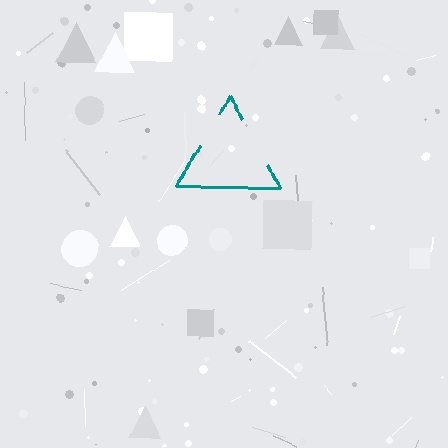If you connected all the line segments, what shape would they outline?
They would outline a triangle.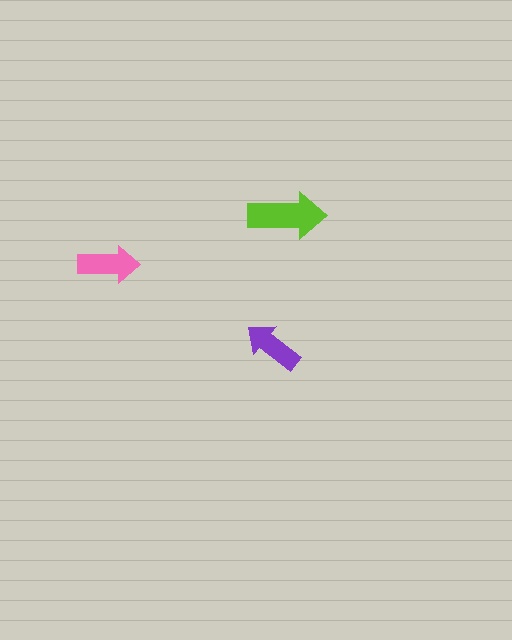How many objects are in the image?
There are 3 objects in the image.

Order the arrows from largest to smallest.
the lime one, the pink one, the purple one.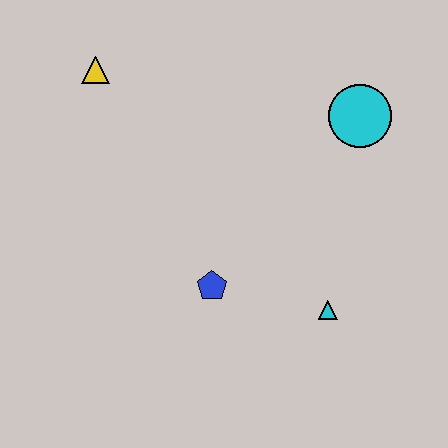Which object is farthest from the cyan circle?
The yellow triangle is farthest from the cyan circle.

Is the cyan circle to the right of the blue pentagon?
Yes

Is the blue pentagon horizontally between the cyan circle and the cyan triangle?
No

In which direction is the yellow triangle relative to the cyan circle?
The yellow triangle is to the left of the cyan circle.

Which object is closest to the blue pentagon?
The cyan triangle is closest to the blue pentagon.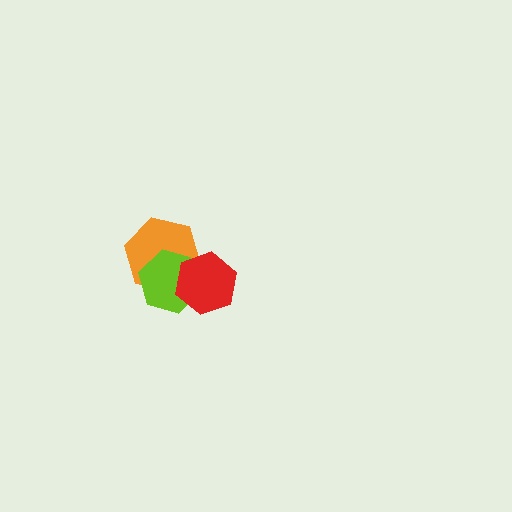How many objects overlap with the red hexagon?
2 objects overlap with the red hexagon.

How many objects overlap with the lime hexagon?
2 objects overlap with the lime hexagon.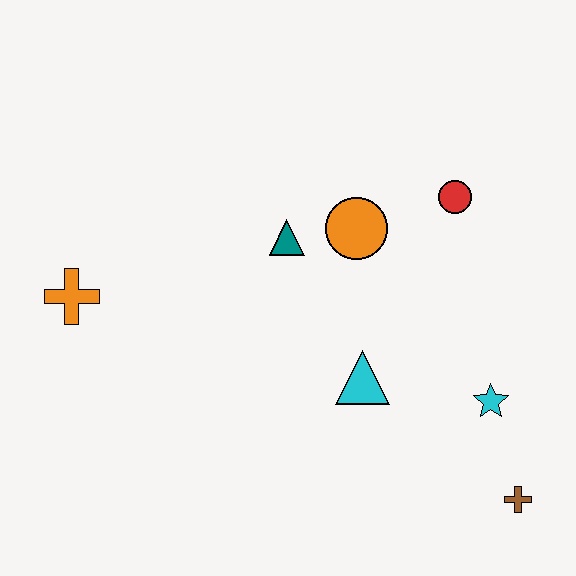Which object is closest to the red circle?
The orange circle is closest to the red circle.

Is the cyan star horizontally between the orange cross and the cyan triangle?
No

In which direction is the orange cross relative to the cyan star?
The orange cross is to the left of the cyan star.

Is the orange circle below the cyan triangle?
No